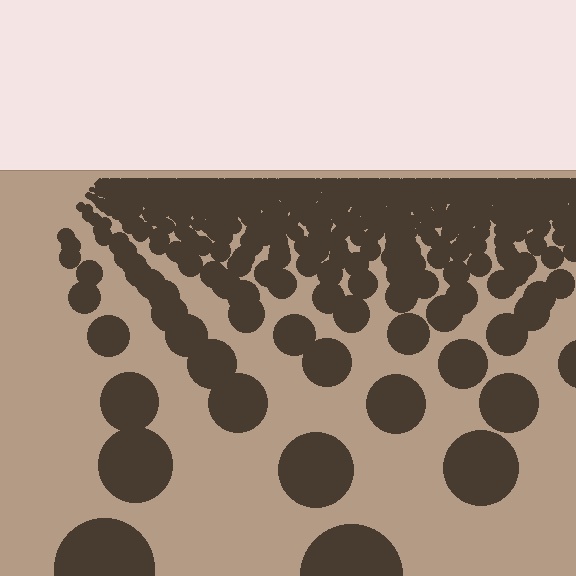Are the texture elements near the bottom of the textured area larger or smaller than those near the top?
Larger. Near the bottom, elements are closer to the viewer and appear at a bigger on-screen size.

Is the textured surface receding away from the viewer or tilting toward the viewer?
The surface is receding away from the viewer. Texture elements get smaller and denser toward the top.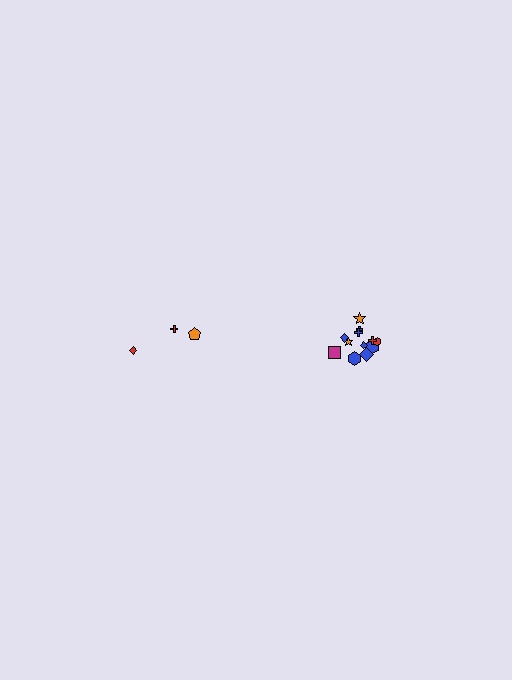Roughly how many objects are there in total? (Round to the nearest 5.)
Roughly 15 objects in total.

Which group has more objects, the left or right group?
The right group.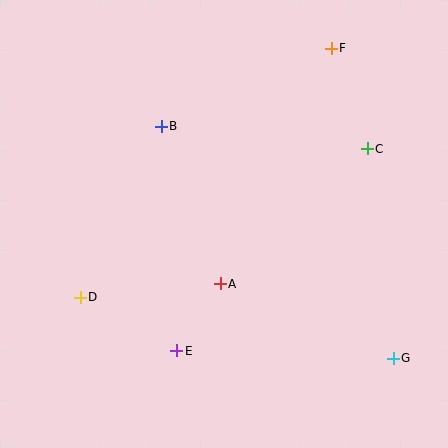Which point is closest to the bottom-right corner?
Point G is closest to the bottom-right corner.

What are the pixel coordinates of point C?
Point C is at (367, 149).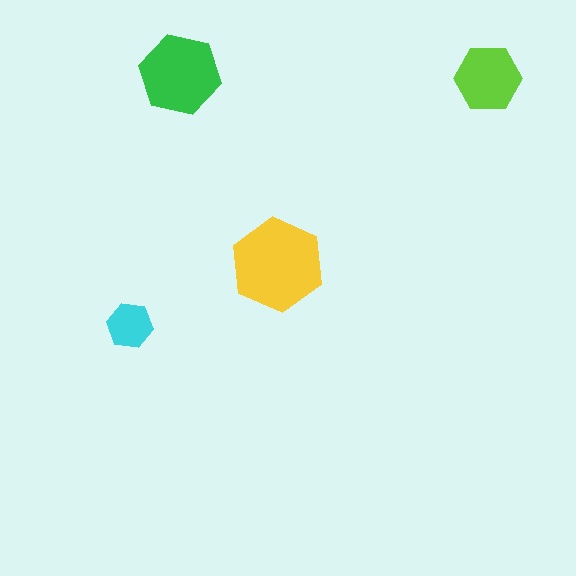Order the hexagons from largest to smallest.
the yellow one, the green one, the lime one, the cyan one.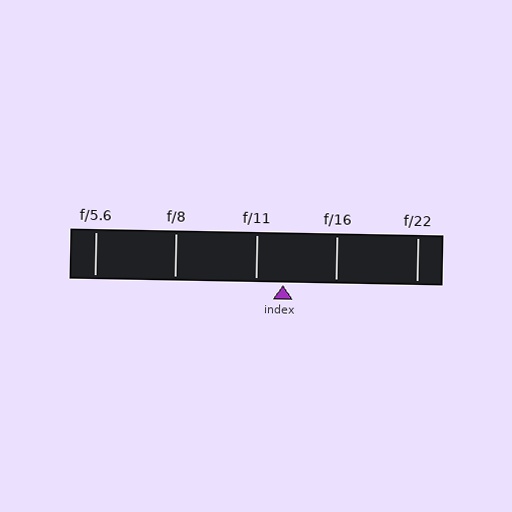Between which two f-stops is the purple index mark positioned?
The index mark is between f/11 and f/16.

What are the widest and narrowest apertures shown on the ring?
The widest aperture shown is f/5.6 and the narrowest is f/22.